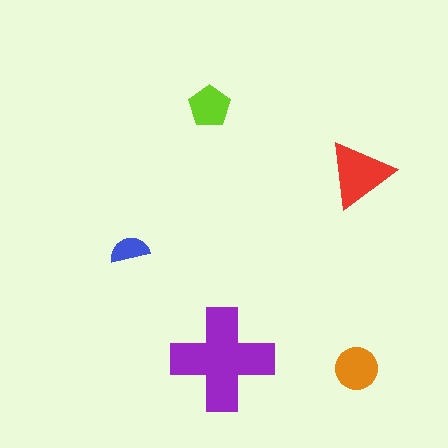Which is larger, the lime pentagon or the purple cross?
The purple cross.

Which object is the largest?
The purple cross.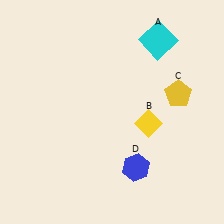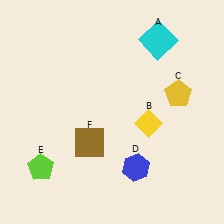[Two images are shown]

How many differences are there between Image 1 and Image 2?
There are 2 differences between the two images.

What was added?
A lime pentagon (E), a brown square (F) were added in Image 2.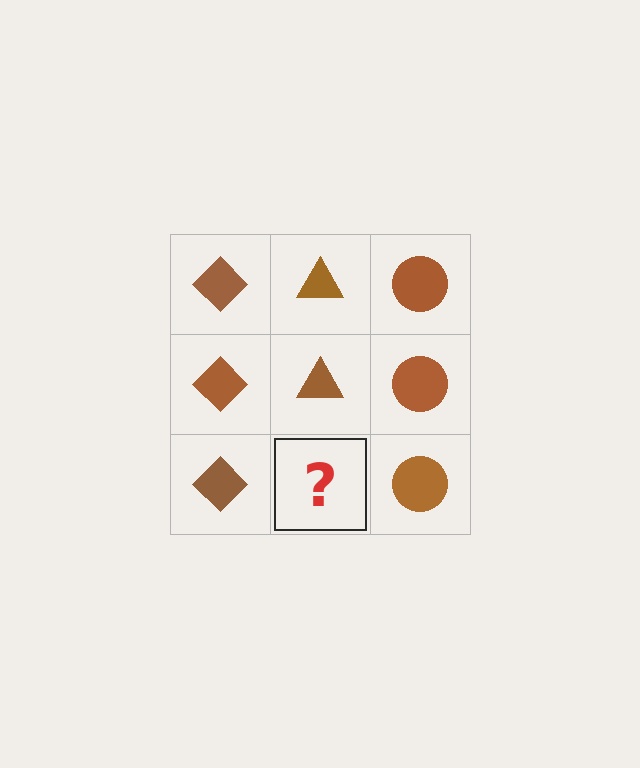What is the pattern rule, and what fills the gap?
The rule is that each column has a consistent shape. The gap should be filled with a brown triangle.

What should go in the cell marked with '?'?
The missing cell should contain a brown triangle.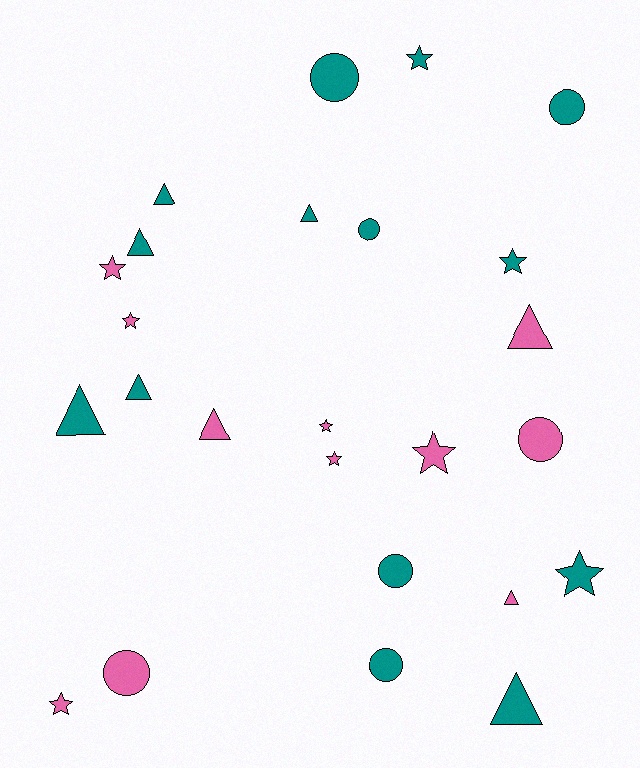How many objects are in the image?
There are 25 objects.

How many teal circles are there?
There are 5 teal circles.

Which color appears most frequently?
Teal, with 14 objects.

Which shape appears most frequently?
Triangle, with 9 objects.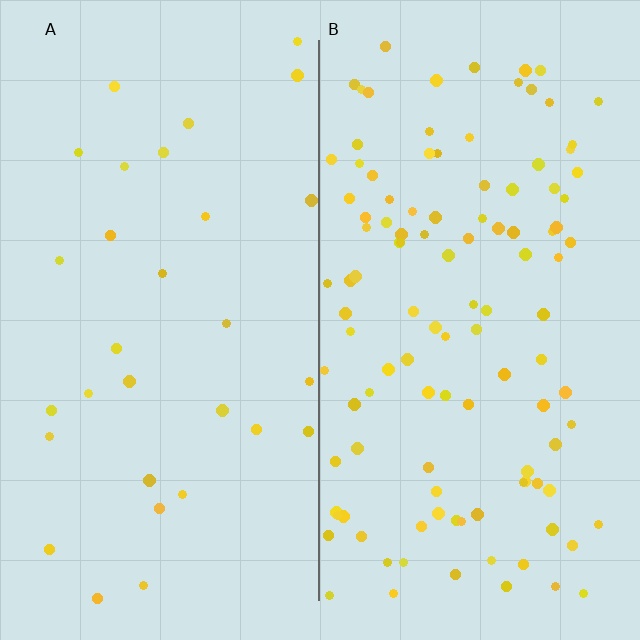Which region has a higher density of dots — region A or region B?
B (the right).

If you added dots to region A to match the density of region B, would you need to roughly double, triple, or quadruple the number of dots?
Approximately quadruple.